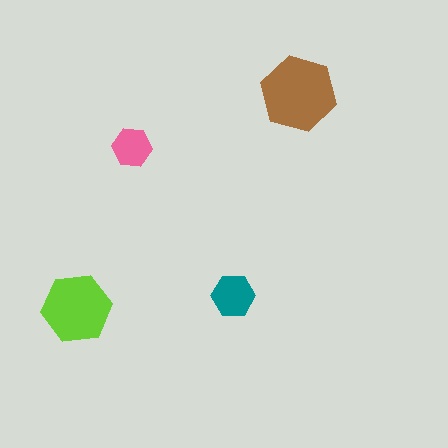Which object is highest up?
The brown hexagon is topmost.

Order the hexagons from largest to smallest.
the brown one, the lime one, the teal one, the pink one.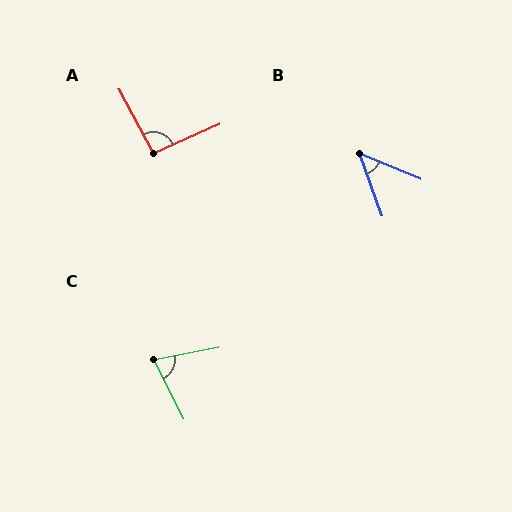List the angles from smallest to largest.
B (47°), C (75°), A (94°).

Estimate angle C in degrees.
Approximately 75 degrees.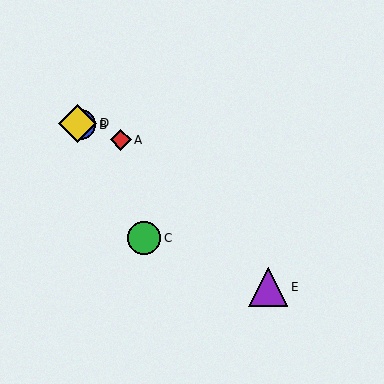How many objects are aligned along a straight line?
3 objects (A, B, D) are aligned along a straight line.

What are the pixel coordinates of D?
Object D is at (77, 123).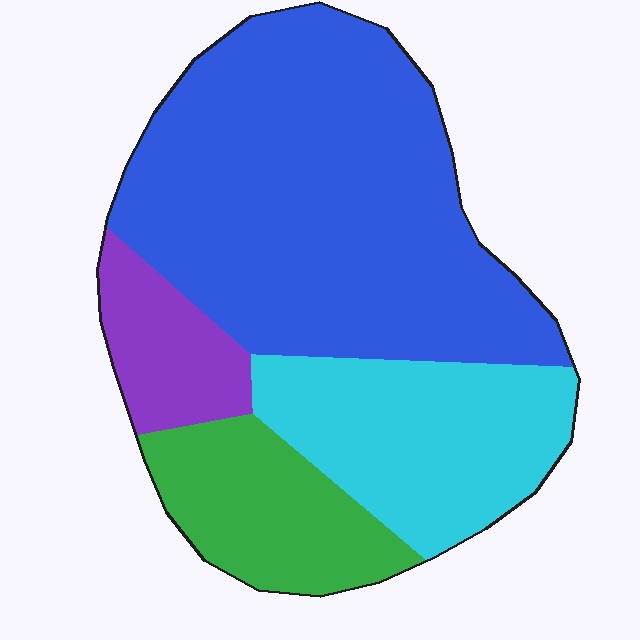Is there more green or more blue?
Blue.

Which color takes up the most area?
Blue, at roughly 55%.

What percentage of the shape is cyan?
Cyan covers 22% of the shape.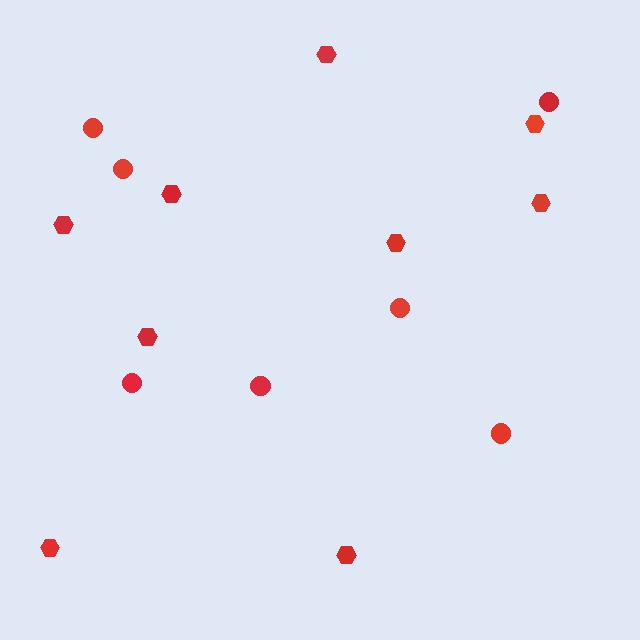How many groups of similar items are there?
There are 2 groups: one group of circles (7) and one group of hexagons (9).